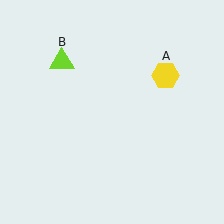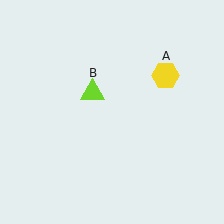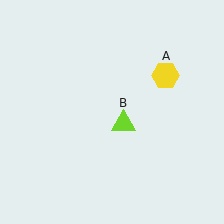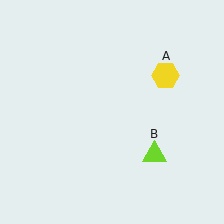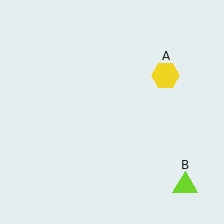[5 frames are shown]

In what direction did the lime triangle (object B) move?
The lime triangle (object B) moved down and to the right.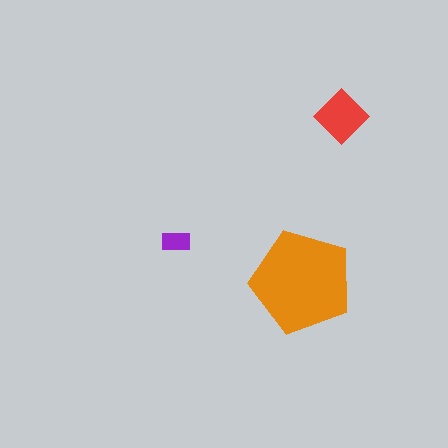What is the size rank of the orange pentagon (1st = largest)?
1st.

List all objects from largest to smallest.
The orange pentagon, the red diamond, the purple rectangle.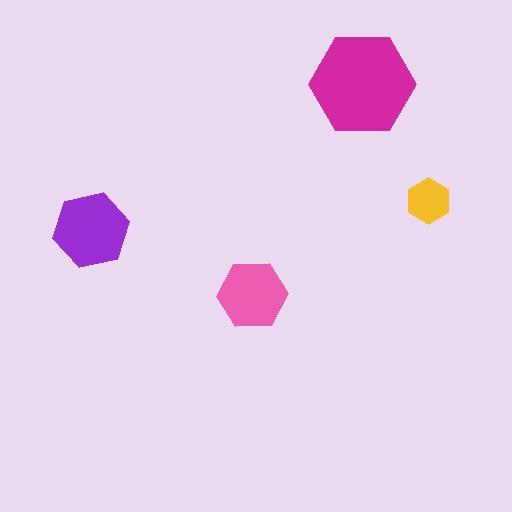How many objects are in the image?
There are 4 objects in the image.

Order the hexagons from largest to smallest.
the magenta one, the purple one, the pink one, the yellow one.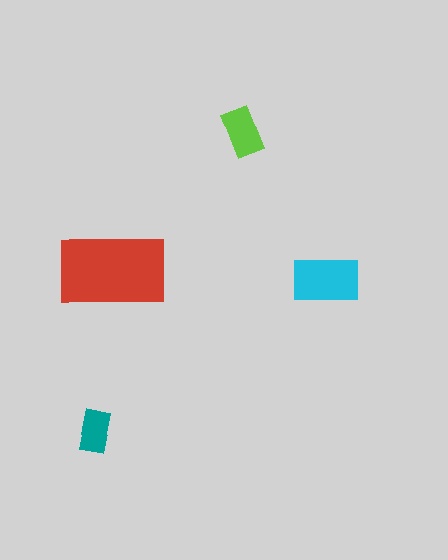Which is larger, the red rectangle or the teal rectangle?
The red one.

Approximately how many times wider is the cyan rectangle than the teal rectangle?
About 1.5 times wider.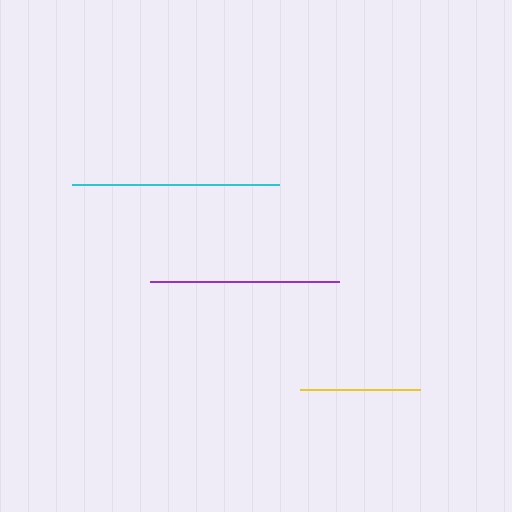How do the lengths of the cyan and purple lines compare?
The cyan and purple lines are approximately the same length.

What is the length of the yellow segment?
The yellow segment is approximately 120 pixels long.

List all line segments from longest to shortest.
From longest to shortest: cyan, purple, yellow.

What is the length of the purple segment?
The purple segment is approximately 189 pixels long.